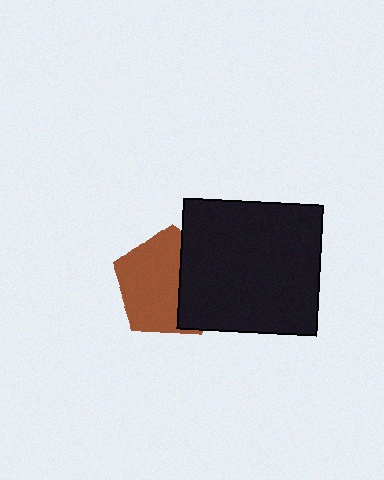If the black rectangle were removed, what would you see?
You would see the complete brown pentagon.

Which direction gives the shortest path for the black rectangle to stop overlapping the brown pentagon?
Moving right gives the shortest separation.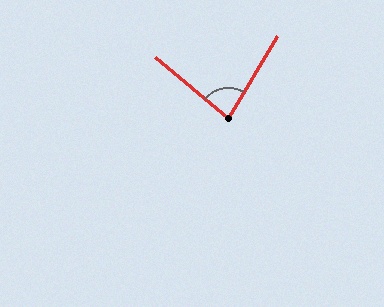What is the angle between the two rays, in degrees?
Approximately 80 degrees.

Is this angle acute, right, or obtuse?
It is acute.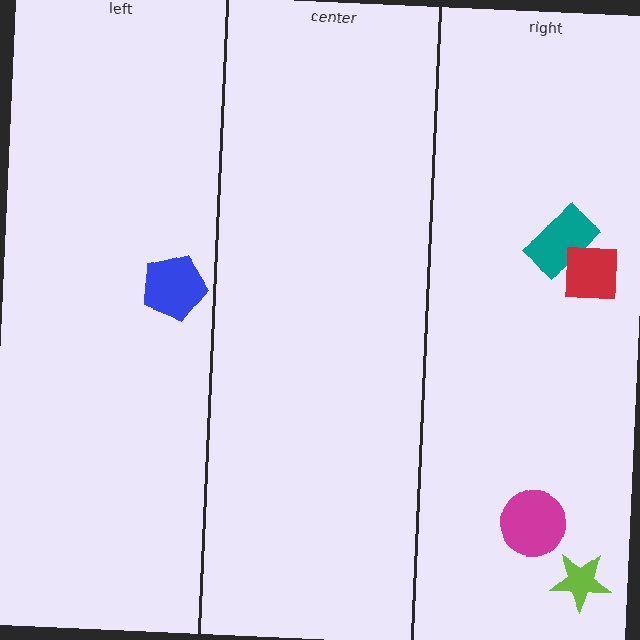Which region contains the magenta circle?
The right region.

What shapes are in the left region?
The blue pentagon.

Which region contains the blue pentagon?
The left region.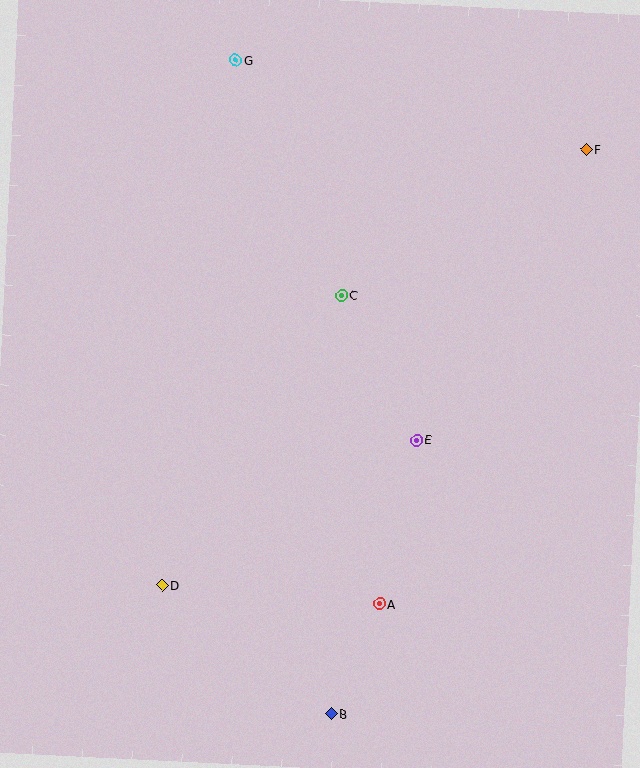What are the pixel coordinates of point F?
Point F is at (586, 150).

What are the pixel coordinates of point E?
Point E is at (417, 440).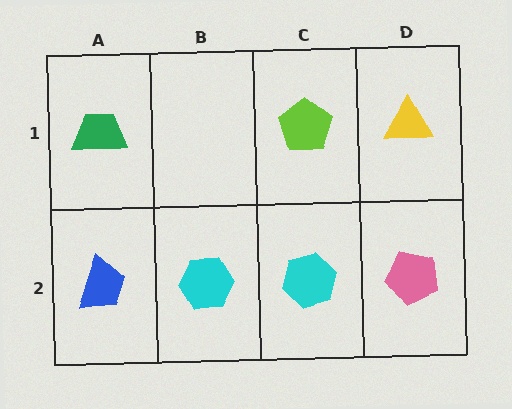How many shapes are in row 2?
4 shapes.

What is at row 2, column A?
A blue trapezoid.